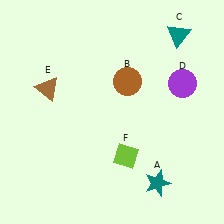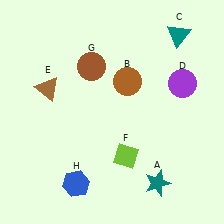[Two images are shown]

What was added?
A brown circle (G), a blue hexagon (H) were added in Image 2.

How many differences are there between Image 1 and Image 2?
There are 2 differences between the two images.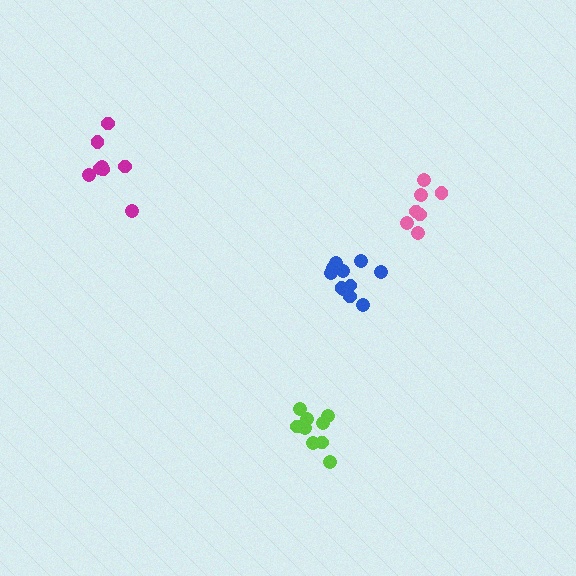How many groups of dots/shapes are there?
There are 4 groups.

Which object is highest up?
The magenta cluster is topmost.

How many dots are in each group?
Group 1: 7 dots, Group 2: 9 dots, Group 3: 11 dots, Group 4: 8 dots (35 total).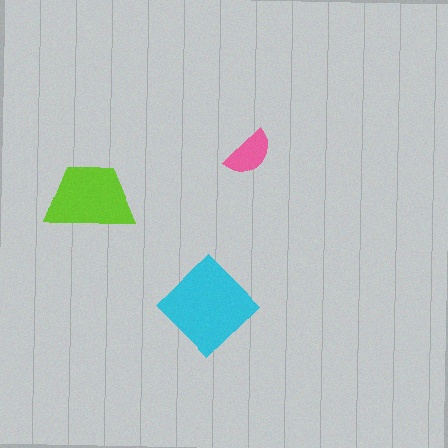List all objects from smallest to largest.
The pink semicircle, the lime trapezoid, the cyan diamond.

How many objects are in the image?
There are 3 objects in the image.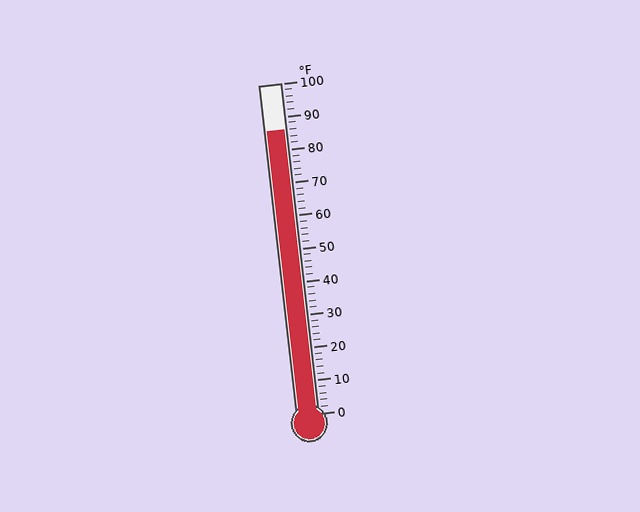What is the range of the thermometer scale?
The thermometer scale ranges from 0°F to 100°F.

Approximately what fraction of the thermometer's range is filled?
The thermometer is filled to approximately 85% of its range.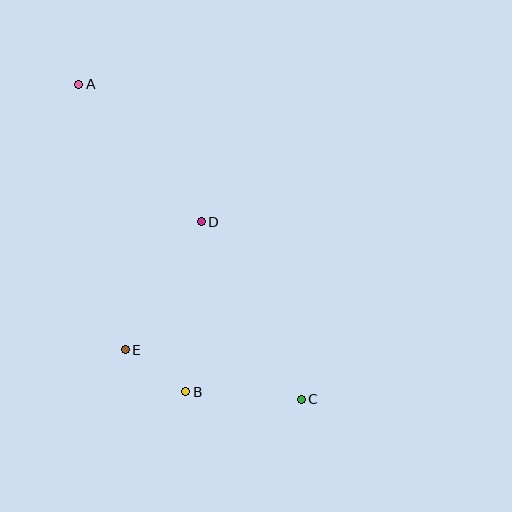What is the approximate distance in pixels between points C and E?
The distance between C and E is approximately 183 pixels.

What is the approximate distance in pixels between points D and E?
The distance between D and E is approximately 149 pixels.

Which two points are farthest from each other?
Points A and C are farthest from each other.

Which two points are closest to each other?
Points B and E are closest to each other.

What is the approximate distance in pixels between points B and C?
The distance between B and C is approximately 116 pixels.